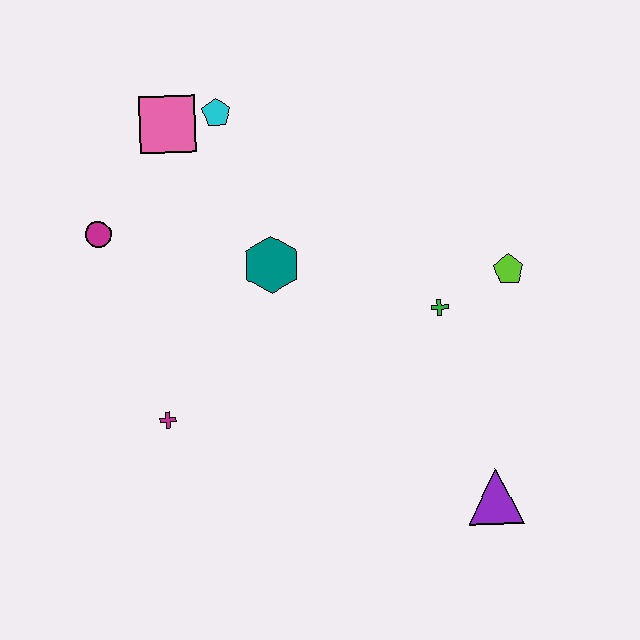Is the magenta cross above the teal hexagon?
No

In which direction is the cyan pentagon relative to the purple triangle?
The cyan pentagon is above the purple triangle.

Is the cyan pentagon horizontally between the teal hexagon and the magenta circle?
Yes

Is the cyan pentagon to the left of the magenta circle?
No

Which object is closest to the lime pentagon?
The green cross is closest to the lime pentagon.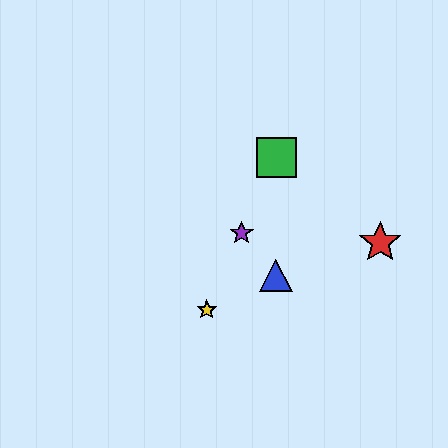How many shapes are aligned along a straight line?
3 shapes (the green square, the yellow star, the purple star) are aligned along a straight line.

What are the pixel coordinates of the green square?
The green square is at (277, 157).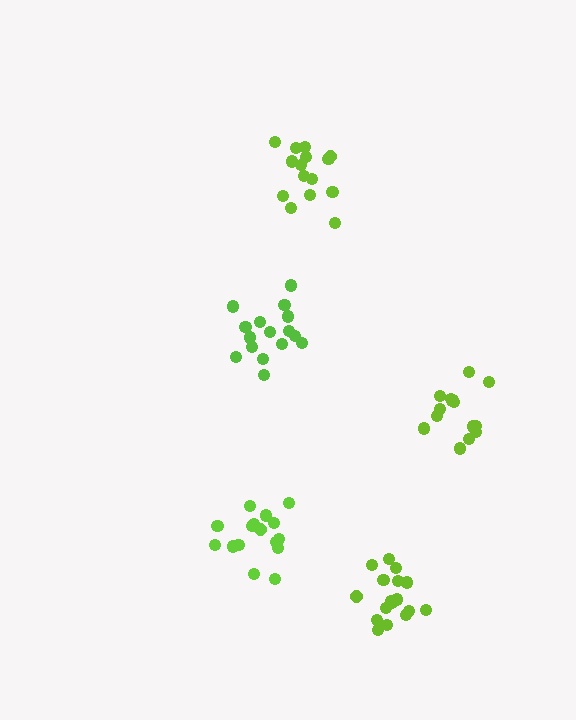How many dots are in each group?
Group 1: 16 dots, Group 2: 17 dots, Group 3: 15 dots, Group 4: 15 dots, Group 5: 16 dots (79 total).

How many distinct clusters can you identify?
There are 5 distinct clusters.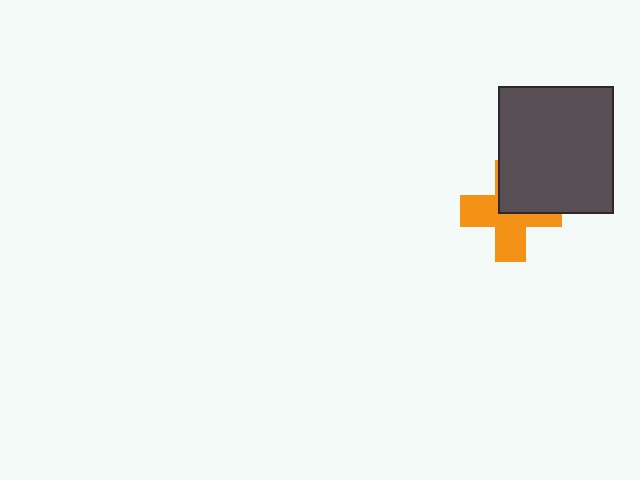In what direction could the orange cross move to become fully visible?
The orange cross could move toward the lower-left. That would shift it out from behind the dark gray rectangle entirely.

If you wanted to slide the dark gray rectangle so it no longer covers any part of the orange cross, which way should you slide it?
Slide it toward the upper-right — that is the most direct way to separate the two shapes.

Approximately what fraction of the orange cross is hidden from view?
Roughly 40% of the orange cross is hidden behind the dark gray rectangle.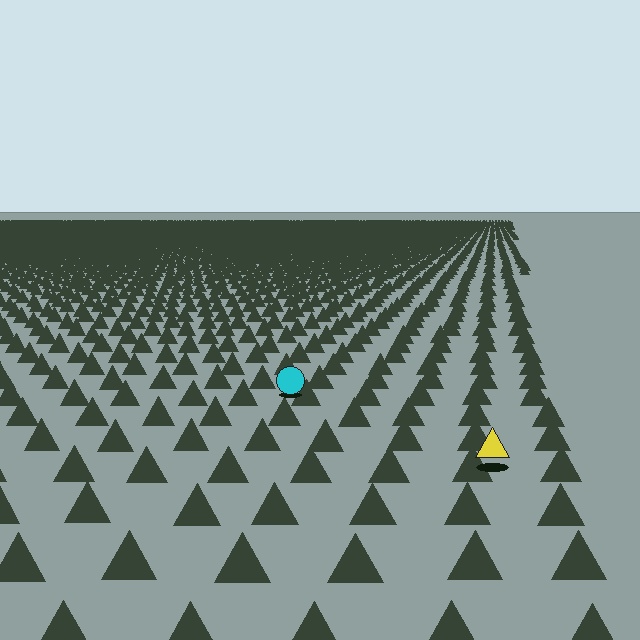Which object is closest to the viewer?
The yellow triangle is closest. The texture marks near it are larger and more spread out.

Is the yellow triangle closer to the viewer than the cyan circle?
Yes. The yellow triangle is closer — you can tell from the texture gradient: the ground texture is coarser near it.